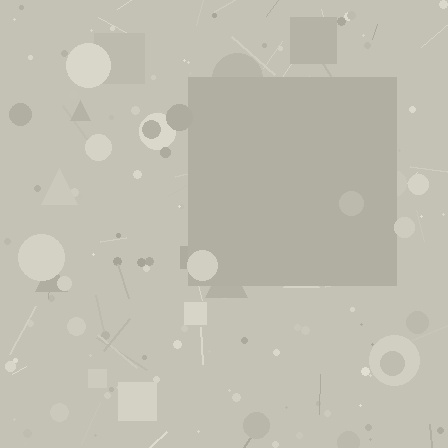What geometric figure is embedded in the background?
A square is embedded in the background.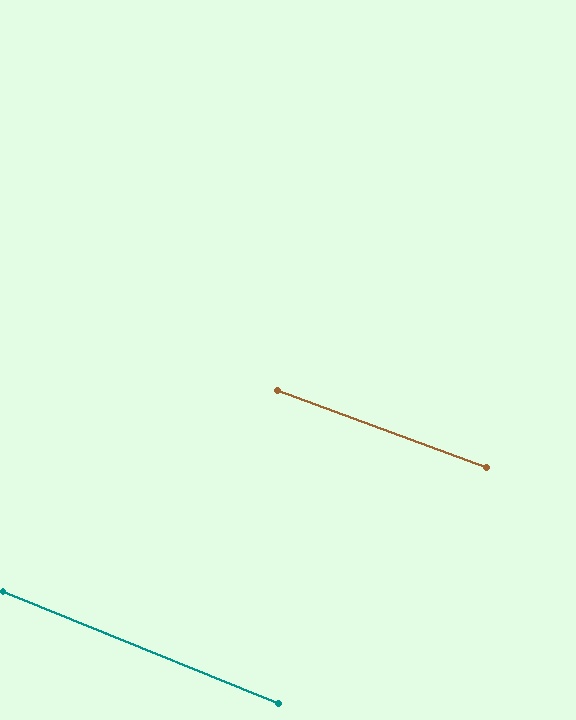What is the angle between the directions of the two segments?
Approximately 2 degrees.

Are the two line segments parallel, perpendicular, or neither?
Parallel — their directions differ by only 1.8°.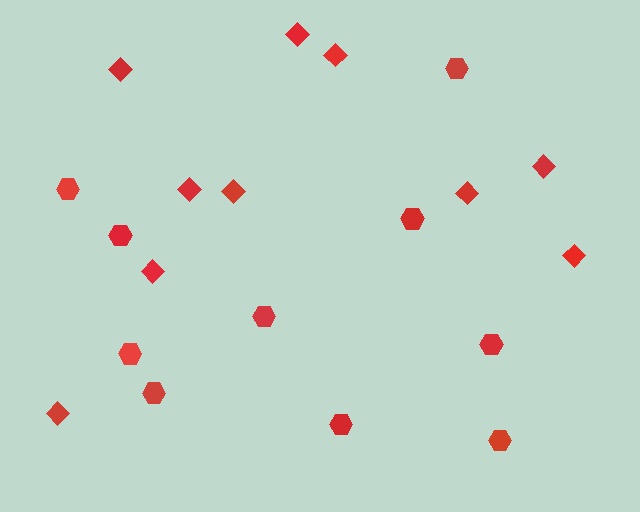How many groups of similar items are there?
There are 2 groups: one group of hexagons (10) and one group of diamonds (10).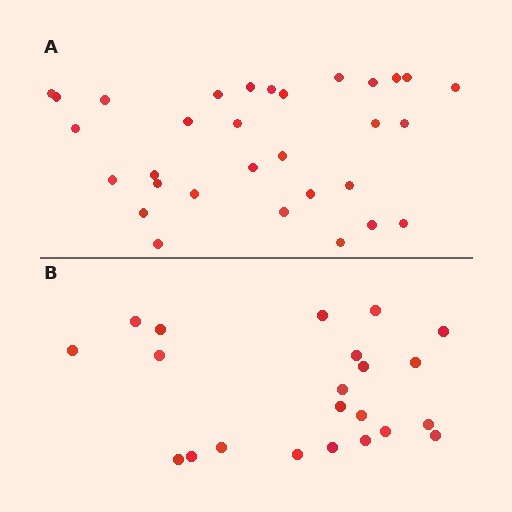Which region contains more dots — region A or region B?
Region A (the top region) has more dots.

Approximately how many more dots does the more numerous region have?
Region A has roughly 8 or so more dots than region B.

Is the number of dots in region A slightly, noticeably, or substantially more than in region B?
Region A has noticeably more, but not dramatically so. The ratio is roughly 1.4 to 1.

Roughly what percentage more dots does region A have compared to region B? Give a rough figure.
About 40% more.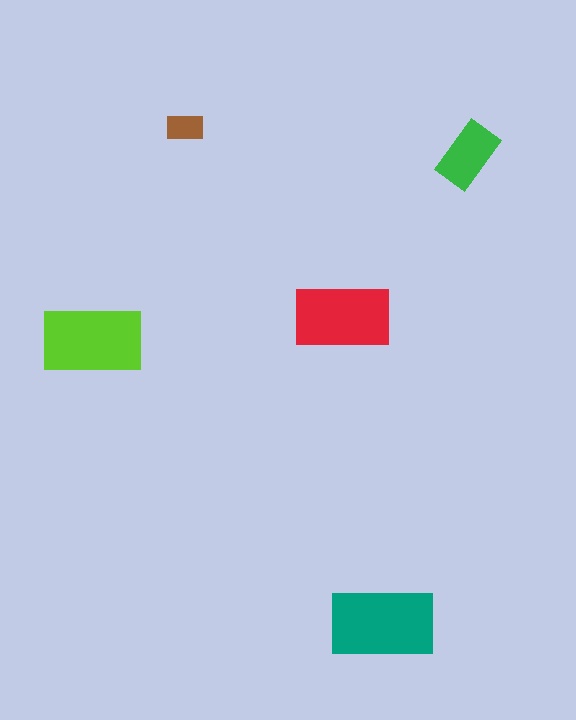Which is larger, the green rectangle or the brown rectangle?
The green one.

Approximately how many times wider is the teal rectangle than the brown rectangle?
About 3 times wider.